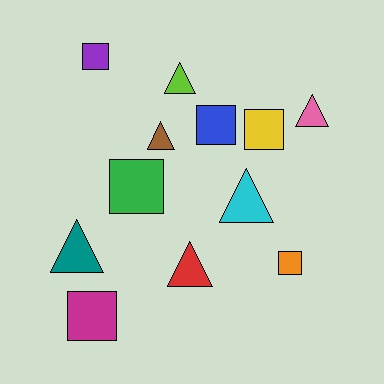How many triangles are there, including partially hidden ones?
There are 6 triangles.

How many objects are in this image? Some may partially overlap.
There are 12 objects.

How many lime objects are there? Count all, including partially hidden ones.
There is 1 lime object.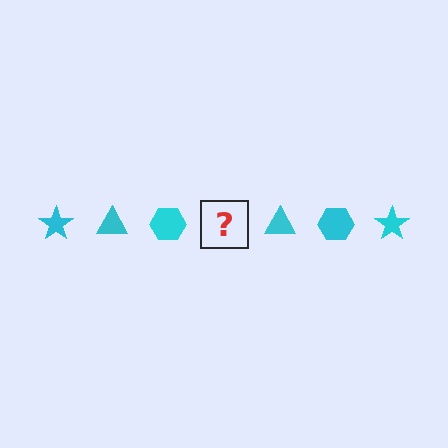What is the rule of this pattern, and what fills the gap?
The rule is that the pattern cycles through star, triangle, hexagon shapes in cyan. The gap should be filled with a cyan star.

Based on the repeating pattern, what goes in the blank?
The blank should be a cyan star.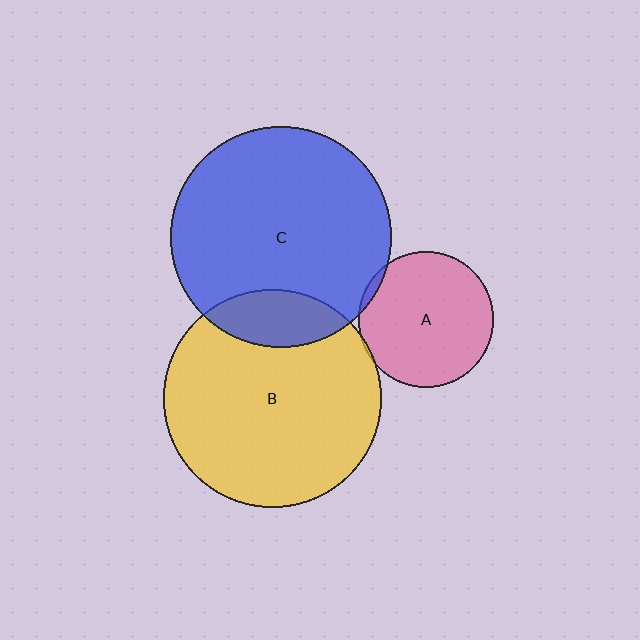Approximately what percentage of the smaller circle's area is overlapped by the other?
Approximately 5%.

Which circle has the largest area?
Circle C (blue).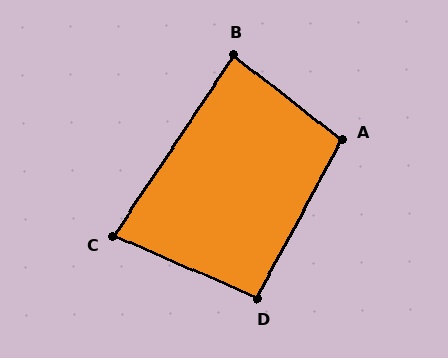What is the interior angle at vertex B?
Approximately 86 degrees (approximately right).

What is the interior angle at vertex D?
Approximately 94 degrees (approximately right).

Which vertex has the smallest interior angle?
C, at approximately 80 degrees.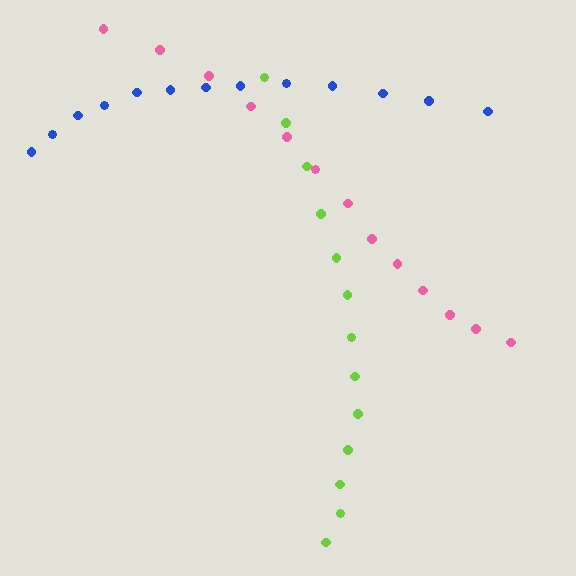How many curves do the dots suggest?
There are 3 distinct paths.